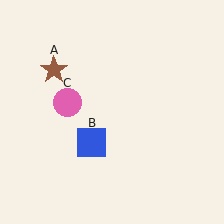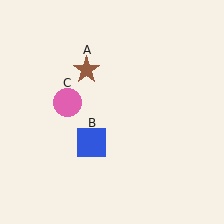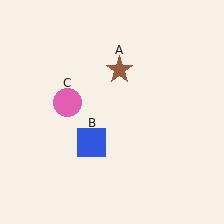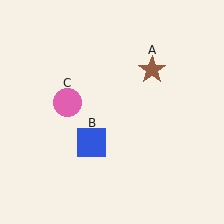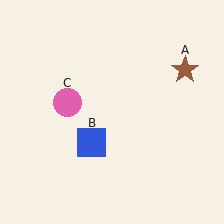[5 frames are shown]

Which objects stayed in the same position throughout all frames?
Blue square (object B) and pink circle (object C) remained stationary.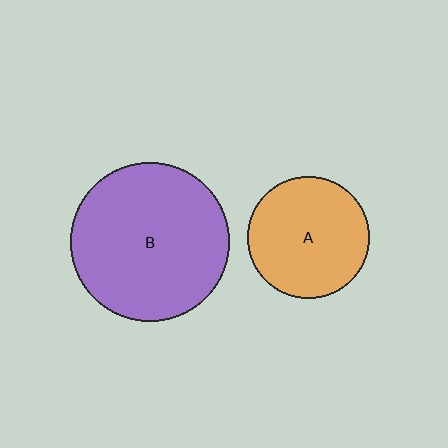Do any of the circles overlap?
No, none of the circles overlap.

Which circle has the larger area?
Circle B (purple).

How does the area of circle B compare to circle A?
Approximately 1.7 times.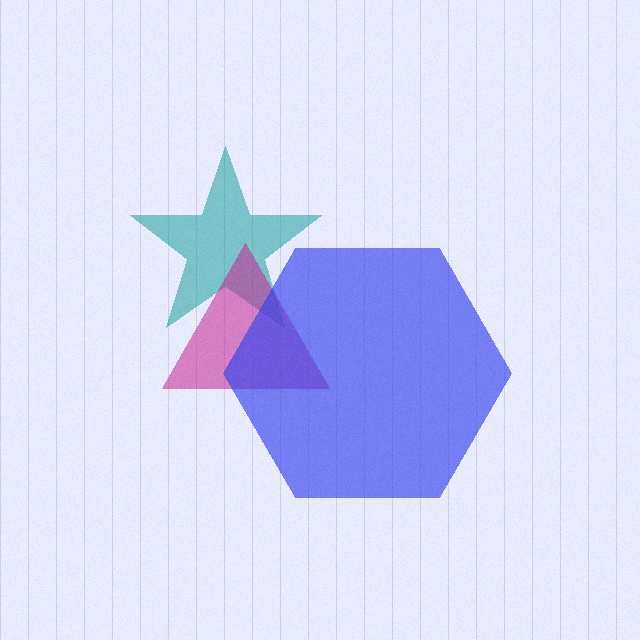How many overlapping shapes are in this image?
There are 3 overlapping shapes in the image.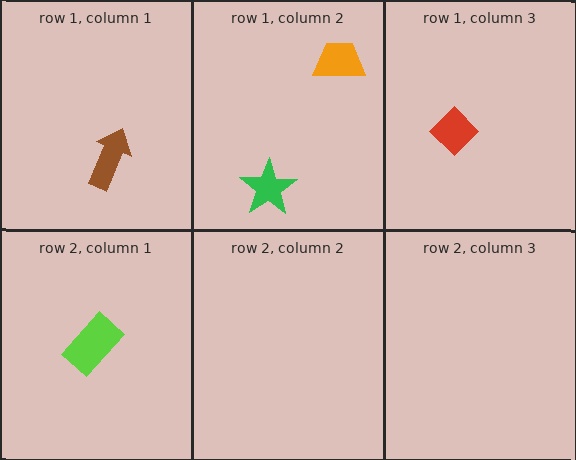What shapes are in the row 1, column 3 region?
The red diamond.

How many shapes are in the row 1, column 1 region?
1.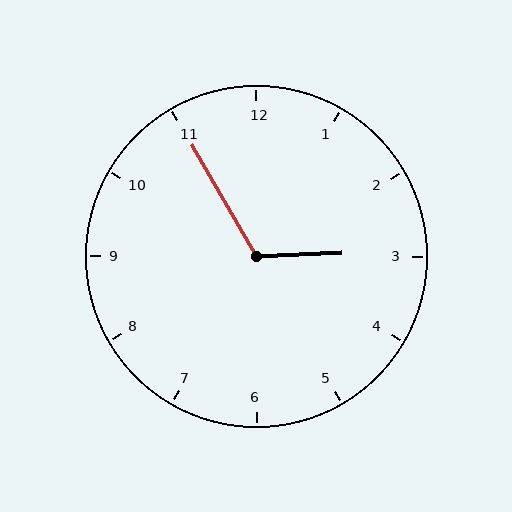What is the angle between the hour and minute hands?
Approximately 118 degrees.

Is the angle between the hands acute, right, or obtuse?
It is obtuse.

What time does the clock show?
2:55.